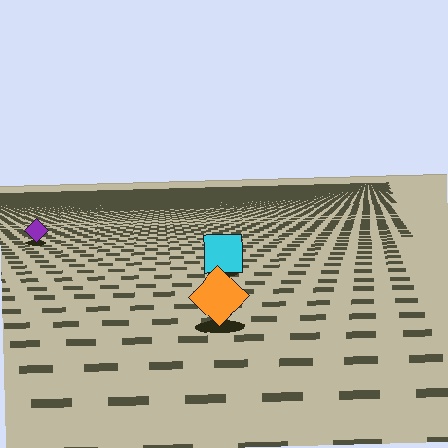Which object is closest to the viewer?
The orange diamond is closest. The texture marks near it are larger and more spread out.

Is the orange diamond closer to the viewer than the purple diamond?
Yes. The orange diamond is closer — you can tell from the texture gradient: the ground texture is coarser near it.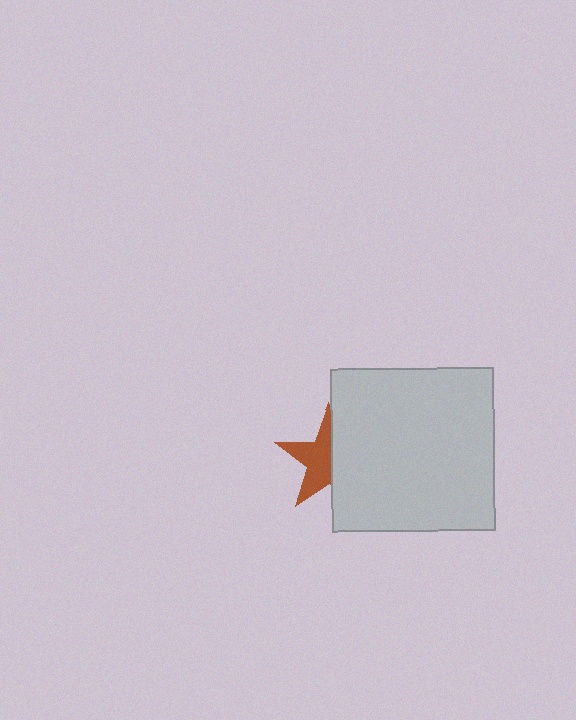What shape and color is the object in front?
The object in front is a light gray square.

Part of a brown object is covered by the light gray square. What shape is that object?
It is a star.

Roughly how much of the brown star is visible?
About half of it is visible (roughly 52%).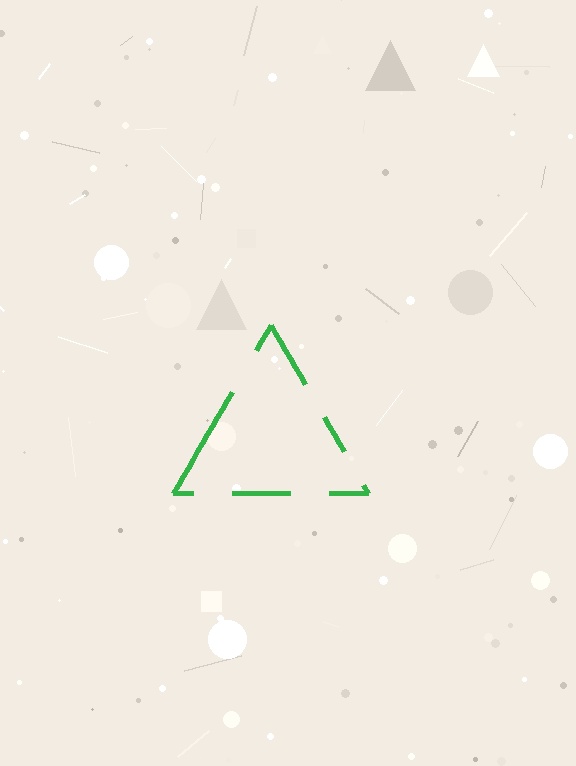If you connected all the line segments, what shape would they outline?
They would outline a triangle.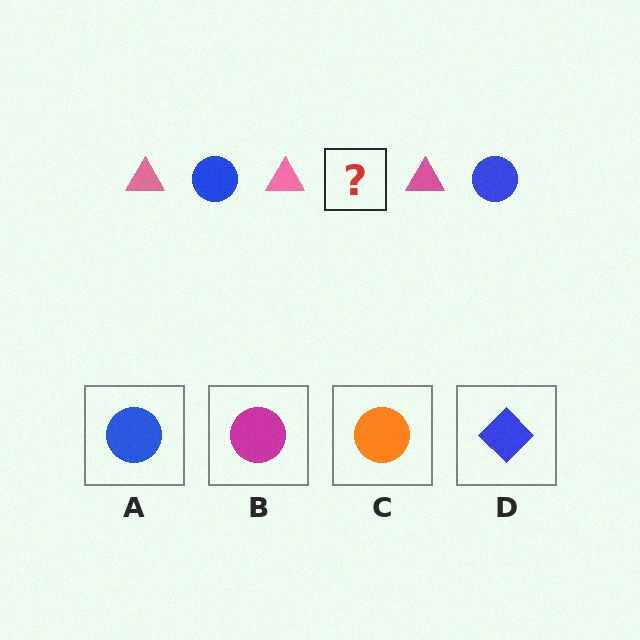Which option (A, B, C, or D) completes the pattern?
A.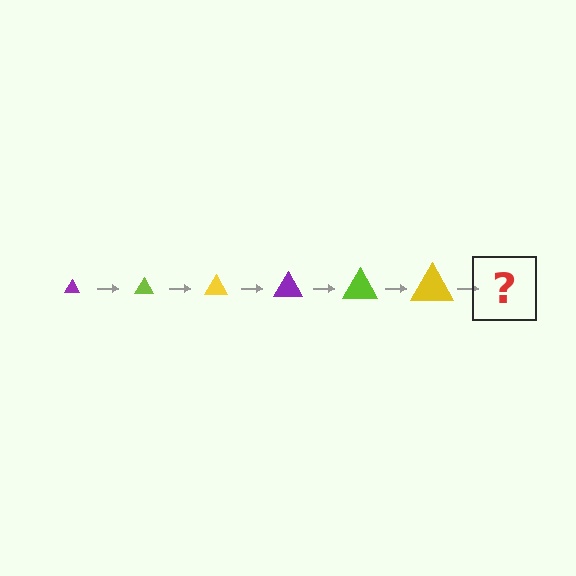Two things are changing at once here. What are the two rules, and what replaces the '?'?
The two rules are that the triangle grows larger each step and the color cycles through purple, lime, and yellow. The '?' should be a purple triangle, larger than the previous one.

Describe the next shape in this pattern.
It should be a purple triangle, larger than the previous one.